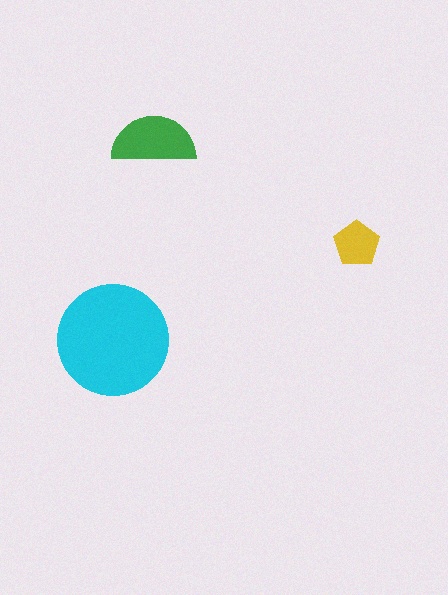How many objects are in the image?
There are 3 objects in the image.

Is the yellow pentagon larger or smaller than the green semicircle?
Smaller.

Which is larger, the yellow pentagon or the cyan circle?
The cyan circle.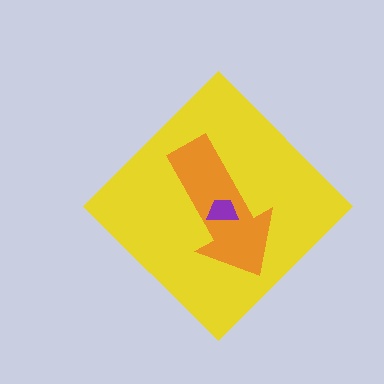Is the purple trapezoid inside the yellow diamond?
Yes.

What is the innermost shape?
The purple trapezoid.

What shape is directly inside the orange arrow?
The purple trapezoid.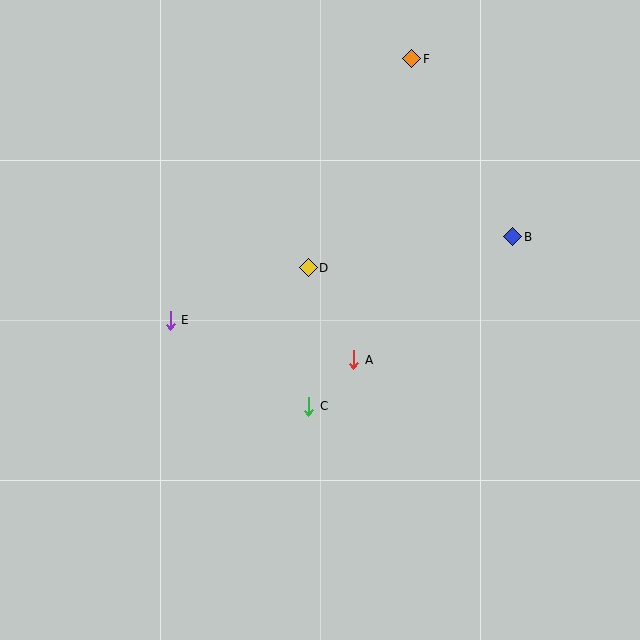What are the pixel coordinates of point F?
Point F is at (412, 59).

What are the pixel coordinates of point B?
Point B is at (513, 237).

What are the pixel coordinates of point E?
Point E is at (170, 320).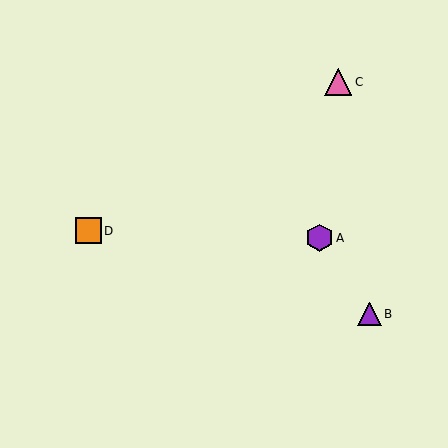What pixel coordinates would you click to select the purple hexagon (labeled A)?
Click at (319, 238) to select the purple hexagon A.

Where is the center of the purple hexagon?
The center of the purple hexagon is at (319, 238).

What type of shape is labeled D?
Shape D is an orange square.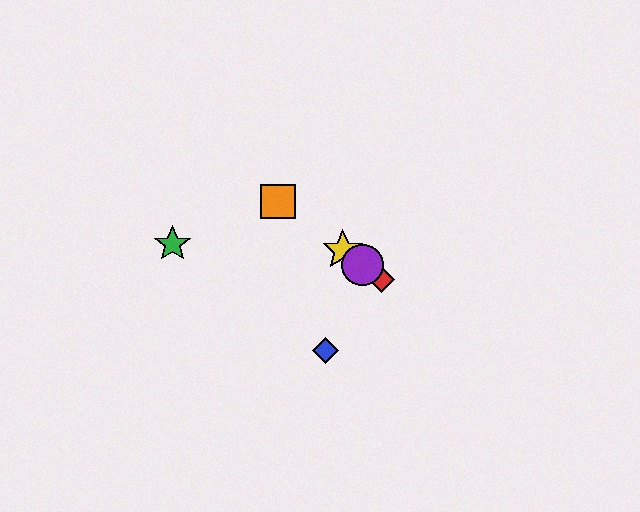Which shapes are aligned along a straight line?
The red diamond, the yellow star, the purple circle, the orange square are aligned along a straight line.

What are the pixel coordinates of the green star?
The green star is at (173, 244).